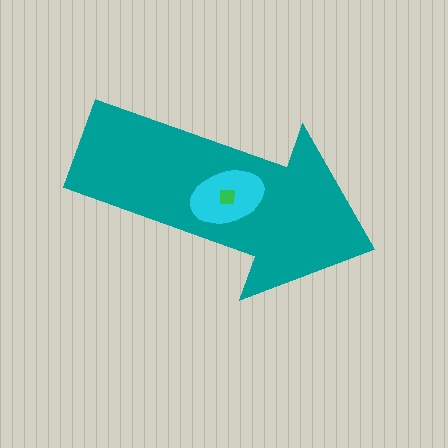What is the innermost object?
The green square.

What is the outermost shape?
The teal arrow.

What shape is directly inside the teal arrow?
The cyan ellipse.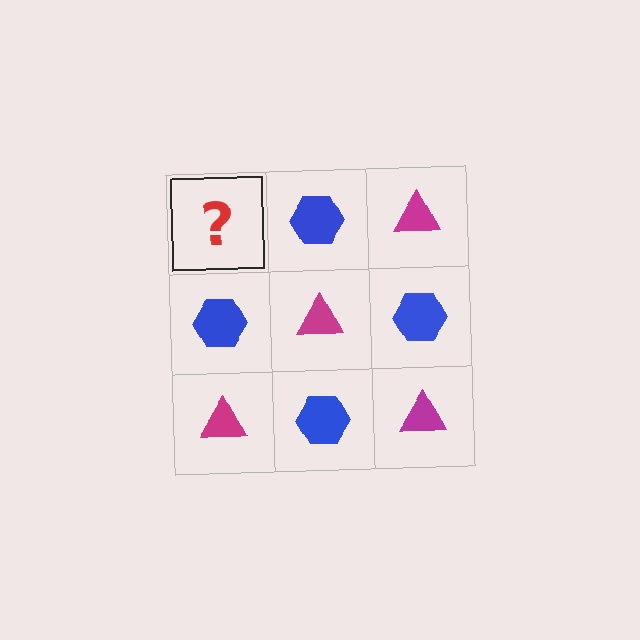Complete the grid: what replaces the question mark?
The question mark should be replaced with a magenta triangle.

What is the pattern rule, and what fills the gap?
The rule is that it alternates magenta triangle and blue hexagon in a checkerboard pattern. The gap should be filled with a magenta triangle.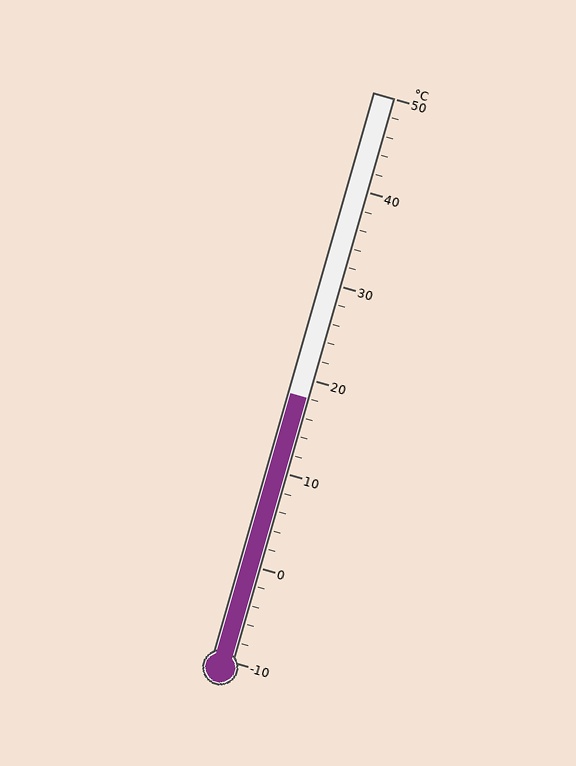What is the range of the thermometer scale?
The thermometer scale ranges from -10°C to 50°C.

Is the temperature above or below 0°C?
The temperature is above 0°C.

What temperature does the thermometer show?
The thermometer shows approximately 18°C.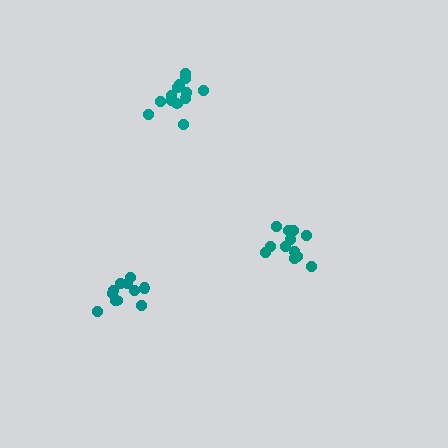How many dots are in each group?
Group 1: 11 dots, Group 2: 12 dots, Group 3: 13 dots (36 total).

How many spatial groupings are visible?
There are 3 spatial groupings.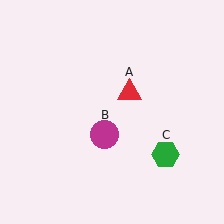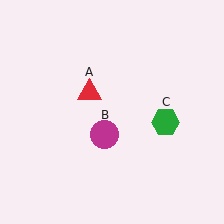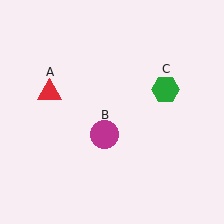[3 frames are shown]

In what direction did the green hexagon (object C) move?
The green hexagon (object C) moved up.